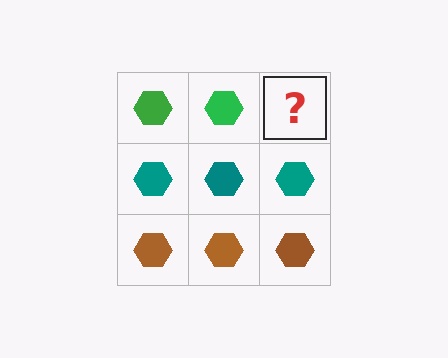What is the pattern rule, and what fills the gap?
The rule is that each row has a consistent color. The gap should be filled with a green hexagon.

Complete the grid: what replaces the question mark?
The question mark should be replaced with a green hexagon.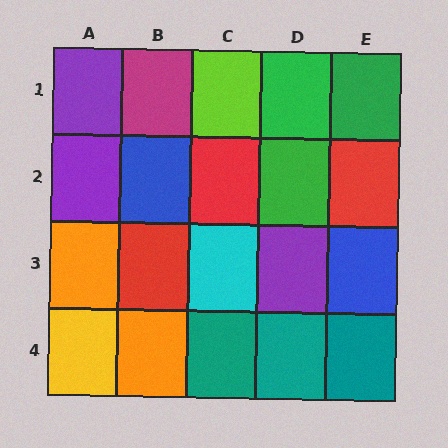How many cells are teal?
3 cells are teal.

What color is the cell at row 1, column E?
Green.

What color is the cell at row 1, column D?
Green.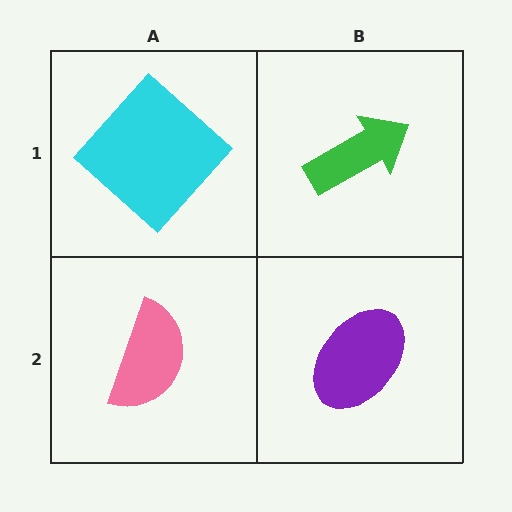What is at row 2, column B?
A purple ellipse.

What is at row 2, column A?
A pink semicircle.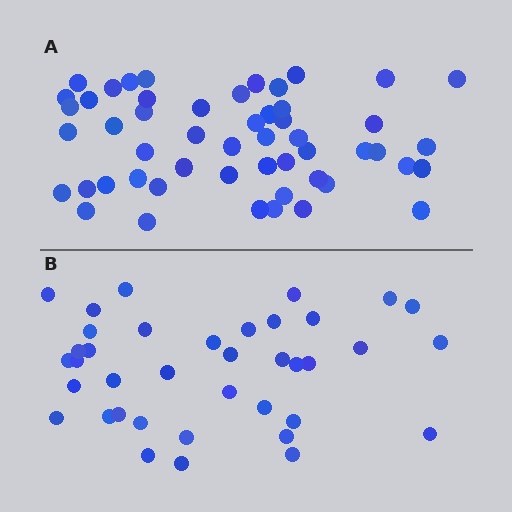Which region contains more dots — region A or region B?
Region A (the top region) has more dots.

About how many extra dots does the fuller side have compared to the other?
Region A has approximately 15 more dots than region B.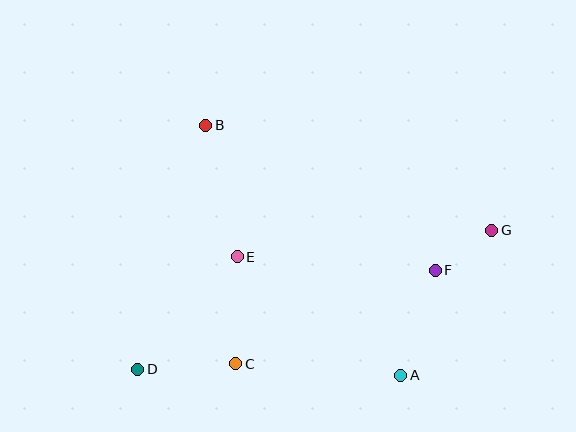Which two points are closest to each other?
Points F and G are closest to each other.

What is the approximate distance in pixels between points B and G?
The distance between B and G is approximately 305 pixels.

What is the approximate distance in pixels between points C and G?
The distance between C and G is approximately 289 pixels.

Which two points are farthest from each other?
Points D and G are farthest from each other.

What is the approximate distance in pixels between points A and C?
The distance between A and C is approximately 165 pixels.